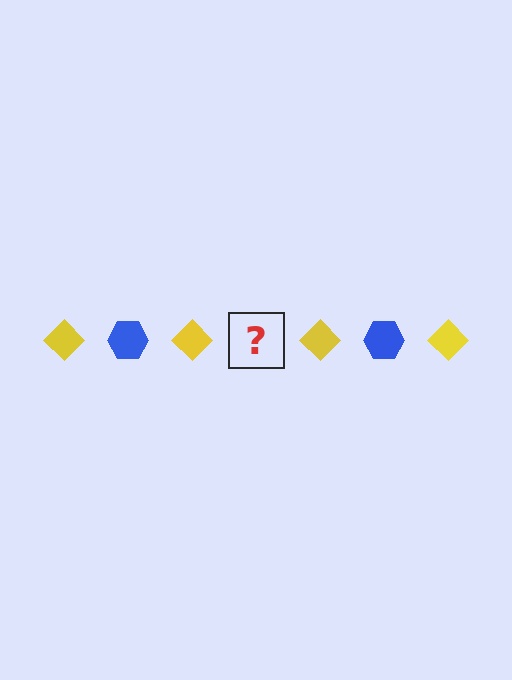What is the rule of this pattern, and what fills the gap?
The rule is that the pattern alternates between yellow diamond and blue hexagon. The gap should be filled with a blue hexagon.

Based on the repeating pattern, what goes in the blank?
The blank should be a blue hexagon.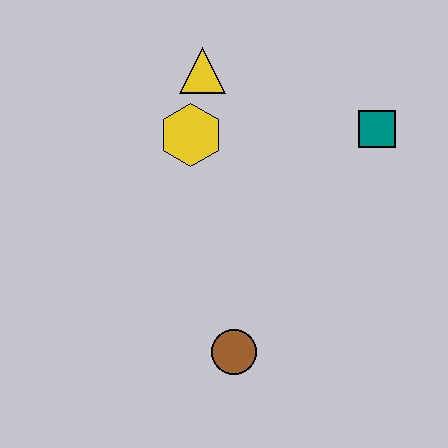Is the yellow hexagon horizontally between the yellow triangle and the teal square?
No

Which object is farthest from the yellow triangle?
The brown circle is farthest from the yellow triangle.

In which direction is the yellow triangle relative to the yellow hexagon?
The yellow triangle is above the yellow hexagon.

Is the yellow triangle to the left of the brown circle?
Yes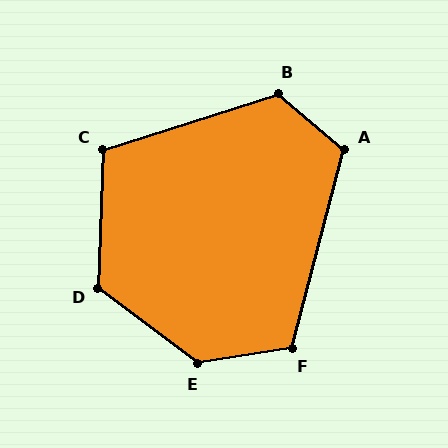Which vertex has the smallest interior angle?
C, at approximately 110 degrees.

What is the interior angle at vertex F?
Approximately 114 degrees (obtuse).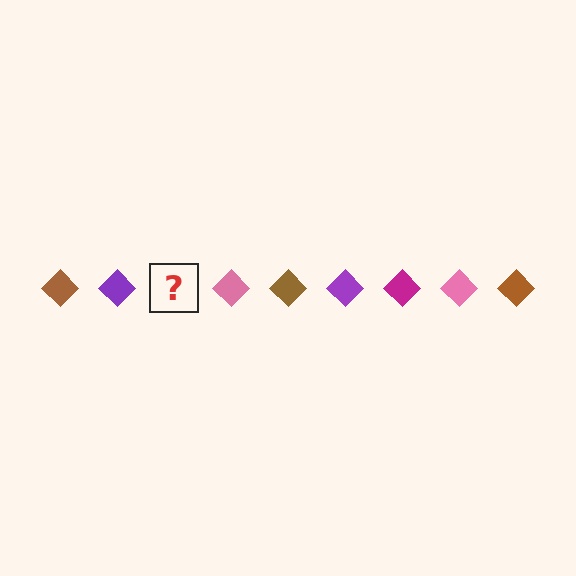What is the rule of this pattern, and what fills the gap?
The rule is that the pattern cycles through brown, purple, magenta, pink diamonds. The gap should be filled with a magenta diamond.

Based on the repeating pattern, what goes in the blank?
The blank should be a magenta diamond.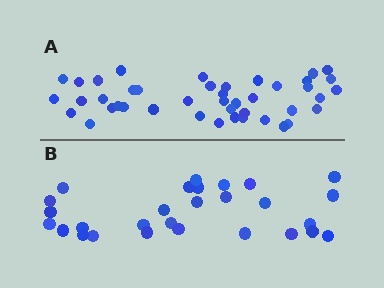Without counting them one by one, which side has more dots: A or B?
Region A (the top region) has more dots.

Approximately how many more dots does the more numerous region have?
Region A has approximately 15 more dots than region B.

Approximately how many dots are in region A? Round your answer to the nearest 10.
About 40 dots. (The exact count is 43, which rounds to 40.)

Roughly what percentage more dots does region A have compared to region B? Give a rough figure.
About 55% more.